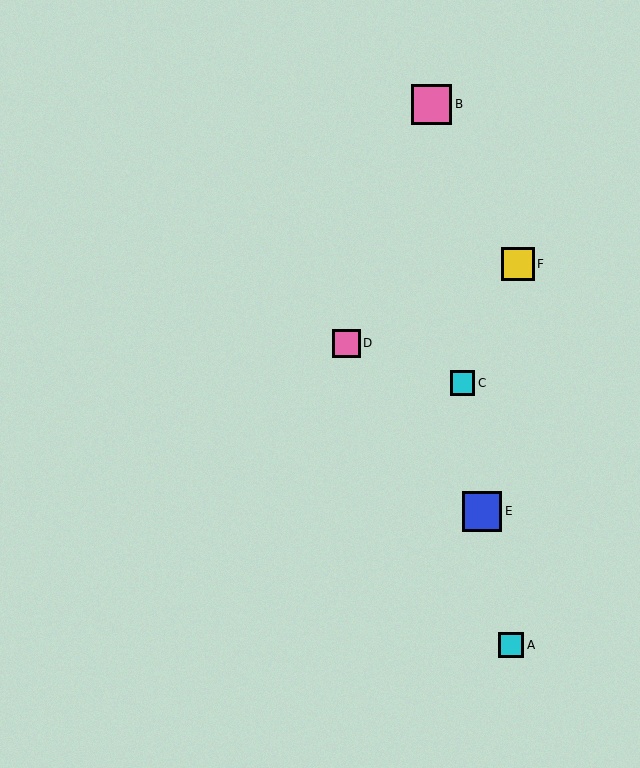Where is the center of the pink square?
The center of the pink square is at (347, 343).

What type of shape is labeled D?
Shape D is a pink square.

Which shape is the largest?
The pink square (labeled B) is the largest.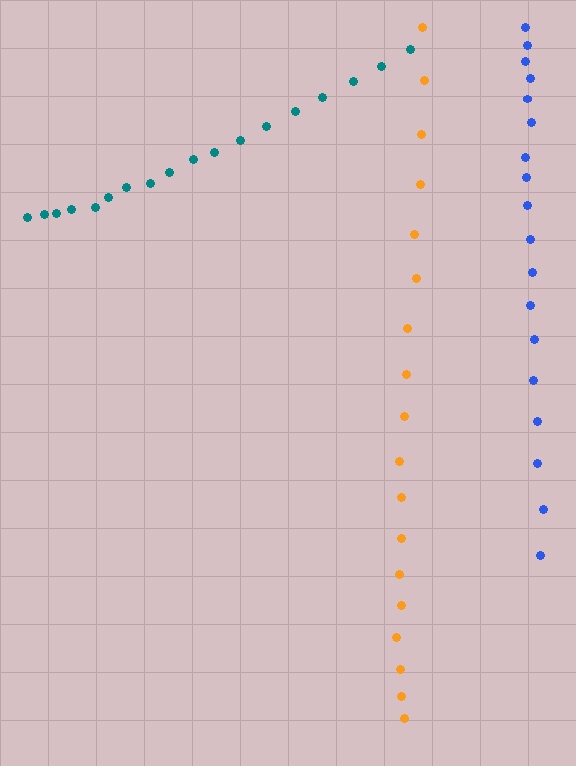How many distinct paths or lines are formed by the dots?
There are 3 distinct paths.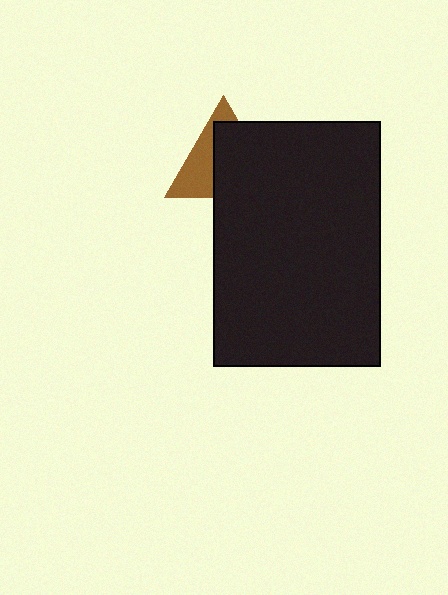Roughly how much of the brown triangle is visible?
A small part of it is visible (roughly 41%).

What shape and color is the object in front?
The object in front is a black rectangle.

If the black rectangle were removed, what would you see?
You would see the complete brown triangle.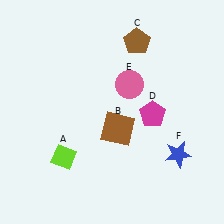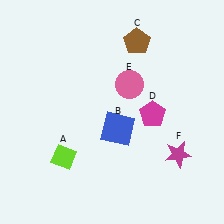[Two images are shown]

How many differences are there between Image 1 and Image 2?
There are 2 differences between the two images.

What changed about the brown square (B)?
In Image 1, B is brown. In Image 2, it changed to blue.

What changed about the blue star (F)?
In Image 1, F is blue. In Image 2, it changed to magenta.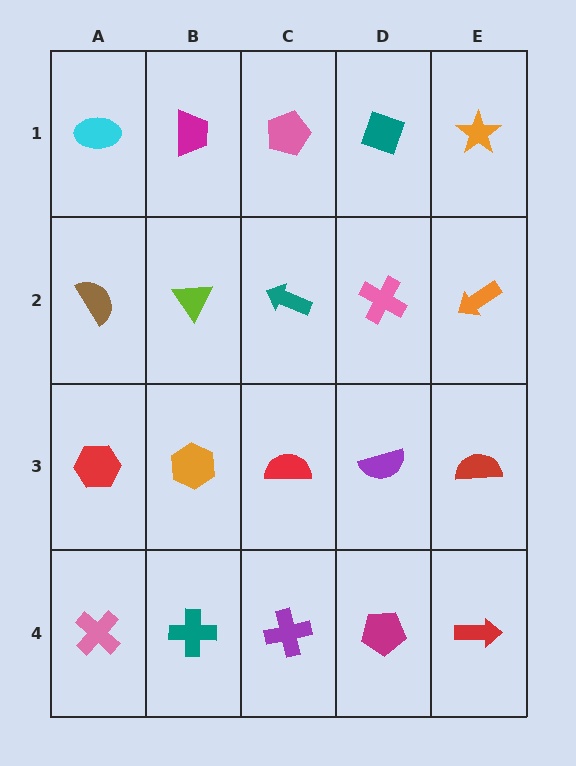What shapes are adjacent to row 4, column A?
A red hexagon (row 3, column A), a teal cross (row 4, column B).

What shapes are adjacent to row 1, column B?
A lime triangle (row 2, column B), a cyan ellipse (row 1, column A), a pink pentagon (row 1, column C).